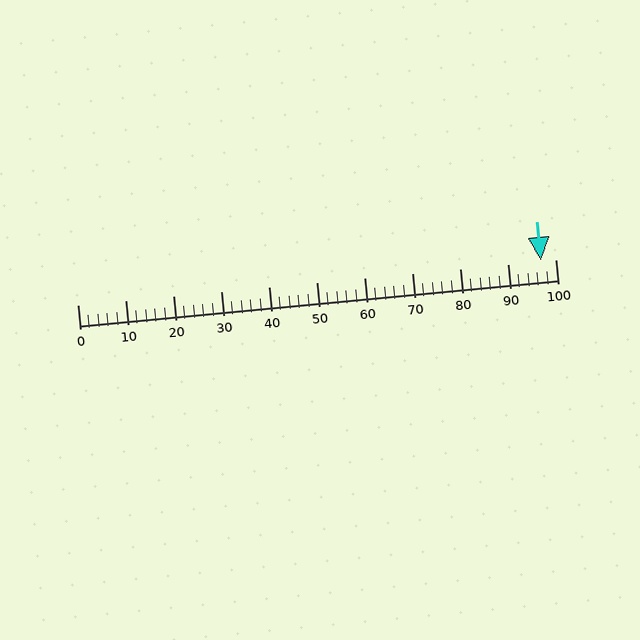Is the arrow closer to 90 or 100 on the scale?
The arrow is closer to 100.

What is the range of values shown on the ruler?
The ruler shows values from 0 to 100.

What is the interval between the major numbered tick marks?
The major tick marks are spaced 10 units apart.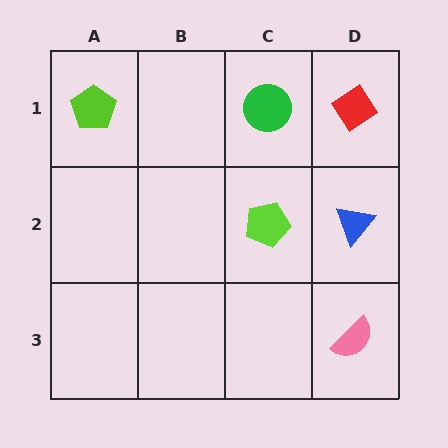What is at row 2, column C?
A lime pentagon.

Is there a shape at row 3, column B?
No, that cell is empty.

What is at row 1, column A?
A lime pentagon.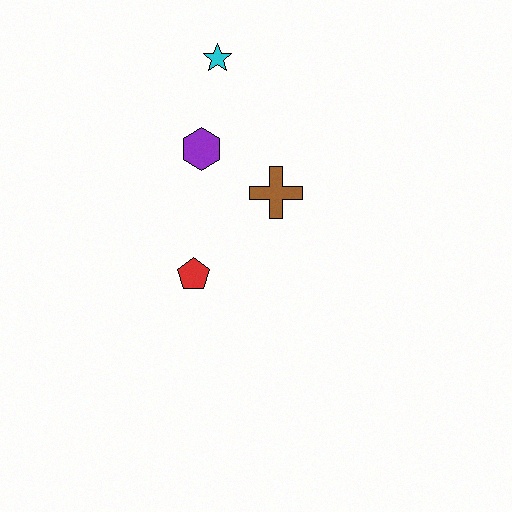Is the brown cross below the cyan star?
Yes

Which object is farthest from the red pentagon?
The cyan star is farthest from the red pentagon.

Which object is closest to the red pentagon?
The brown cross is closest to the red pentagon.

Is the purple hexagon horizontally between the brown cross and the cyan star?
No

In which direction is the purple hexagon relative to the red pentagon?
The purple hexagon is above the red pentagon.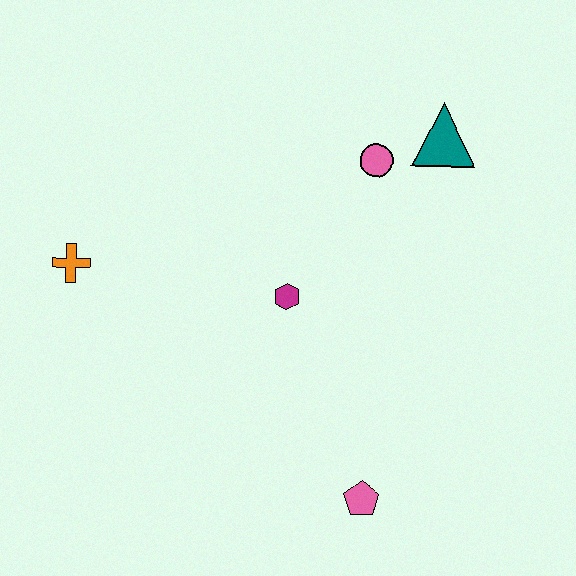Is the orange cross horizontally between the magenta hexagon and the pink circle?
No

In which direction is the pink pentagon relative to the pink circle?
The pink pentagon is below the pink circle.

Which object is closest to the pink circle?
The teal triangle is closest to the pink circle.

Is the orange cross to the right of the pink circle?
No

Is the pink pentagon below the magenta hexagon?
Yes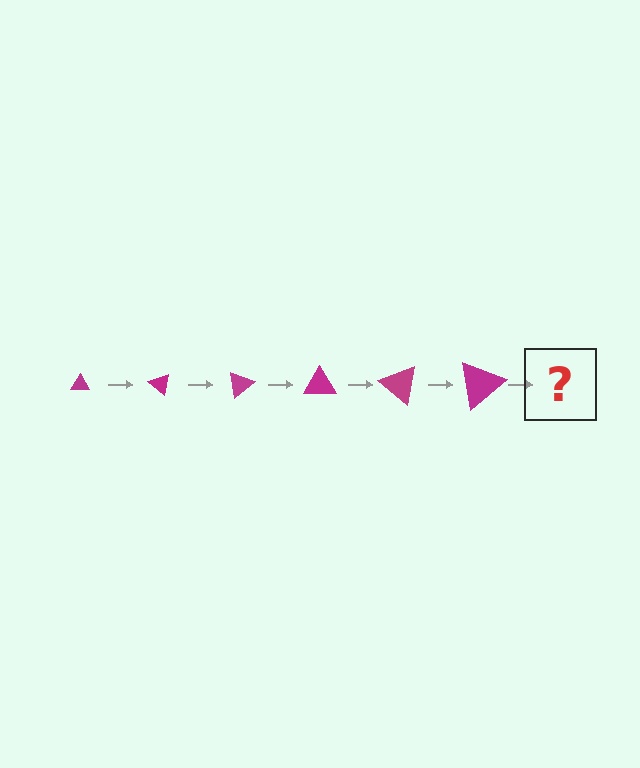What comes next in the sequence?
The next element should be a triangle, larger than the previous one and rotated 240 degrees from the start.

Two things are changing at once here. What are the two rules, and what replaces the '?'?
The two rules are that the triangle grows larger each step and it rotates 40 degrees each step. The '?' should be a triangle, larger than the previous one and rotated 240 degrees from the start.